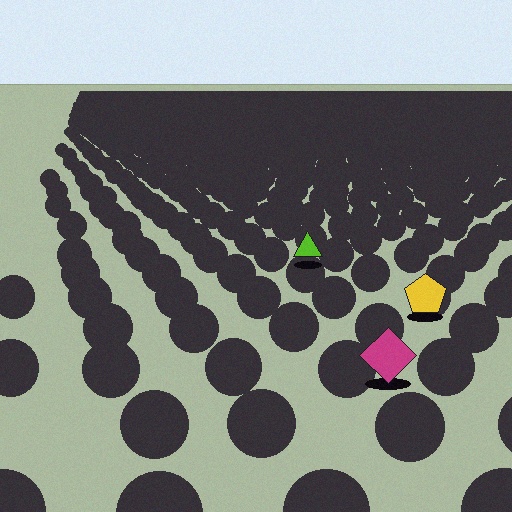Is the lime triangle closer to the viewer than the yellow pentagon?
No. The yellow pentagon is closer — you can tell from the texture gradient: the ground texture is coarser near it.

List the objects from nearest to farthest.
From nearest to farthest: the magenta diamond, the yellow pentagon, the lime triangle.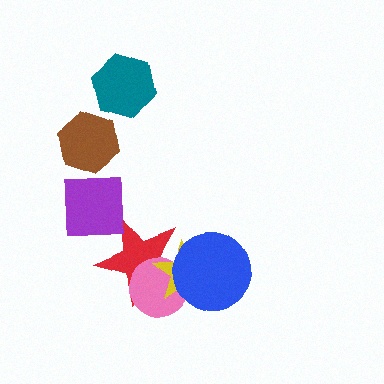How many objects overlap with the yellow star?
3 objects overlap with the yellow star.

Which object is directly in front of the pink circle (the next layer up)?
The yellow star is directly in front of the pink circle.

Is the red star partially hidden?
Yes, it is partially covered by another shape.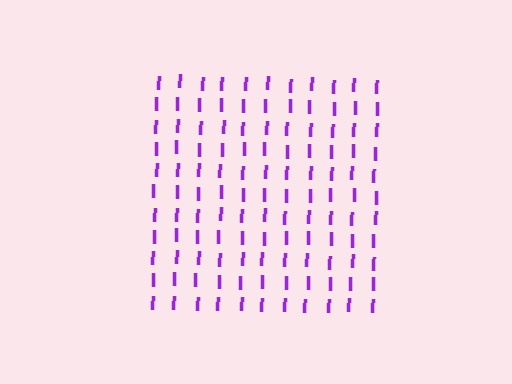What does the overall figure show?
The overall figure shows a square.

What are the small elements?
The small elements are letter I's.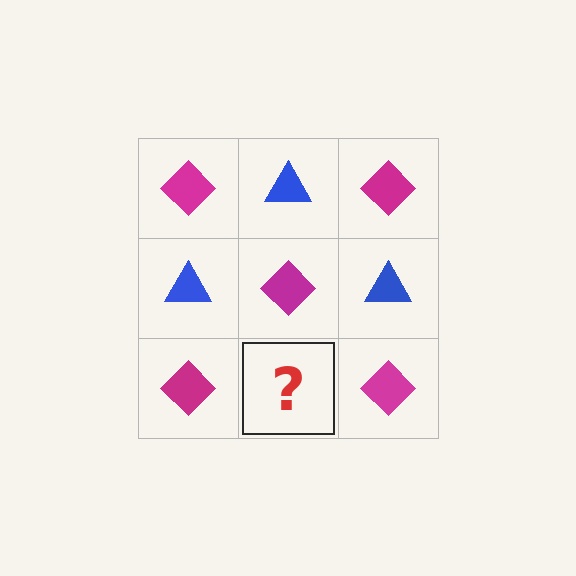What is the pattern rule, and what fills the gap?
The rule is that it alternates magenta diamond and blue triangle in a checkerboard pattern. The gap should be filled with a blue triangle.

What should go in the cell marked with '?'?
The missing cell should contain a blue triangle.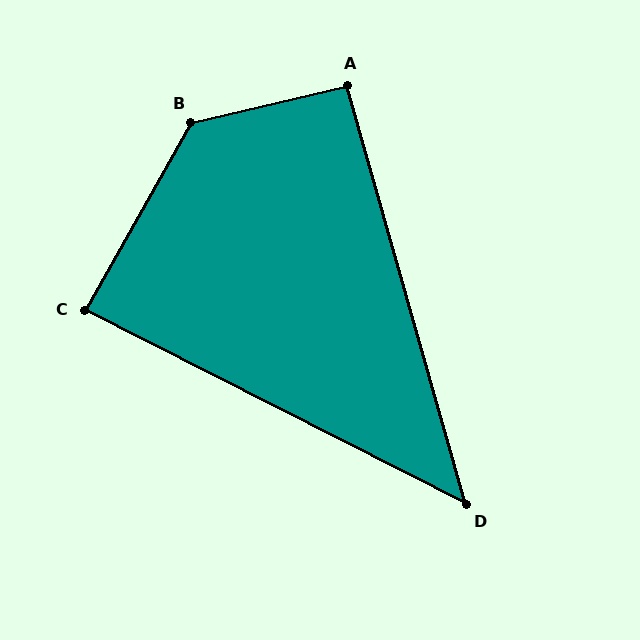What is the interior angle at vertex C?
Approximately 87 degrees (approximately right).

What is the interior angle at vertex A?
Approximately 93 degrees (approximately right).